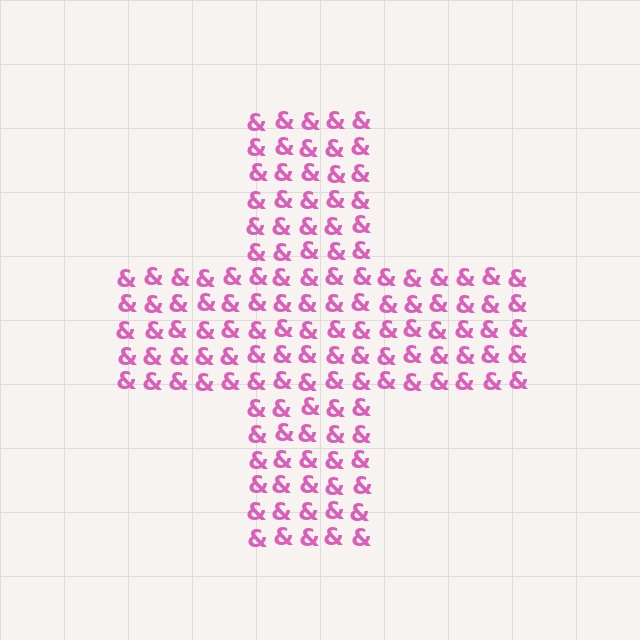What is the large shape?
The large shape is a cross.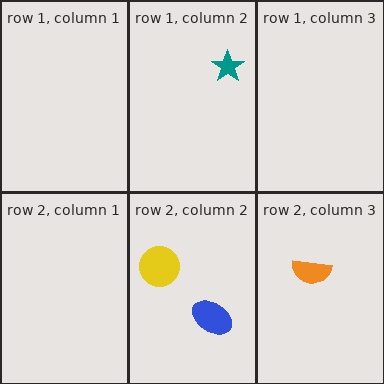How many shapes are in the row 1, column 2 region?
1.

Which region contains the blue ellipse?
The row 2, column 2 region.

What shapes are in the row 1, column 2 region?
The teal star.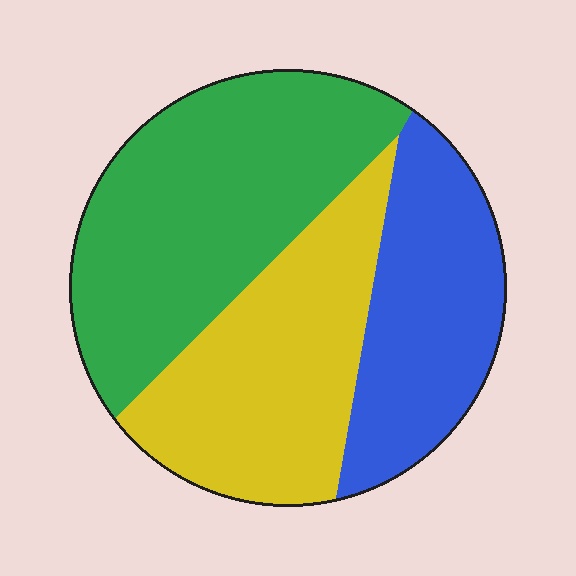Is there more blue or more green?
Green.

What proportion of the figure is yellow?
Yellow takes up about one third (1/3) of the figure.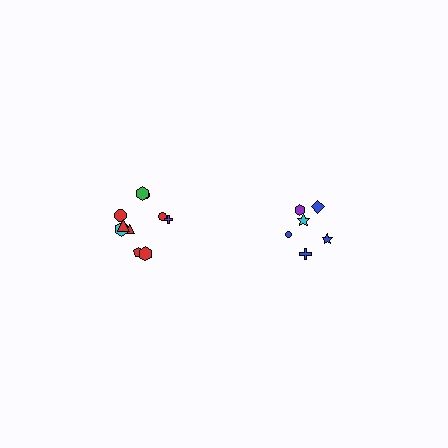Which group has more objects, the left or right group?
The left group.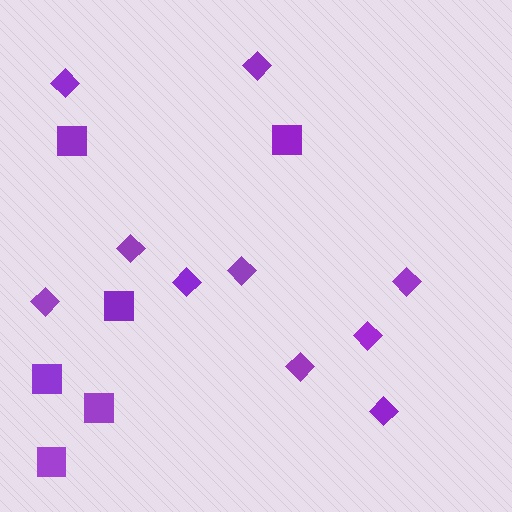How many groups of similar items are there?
There are 2 groups: one group of diamonds (10) and one group of squares (6).